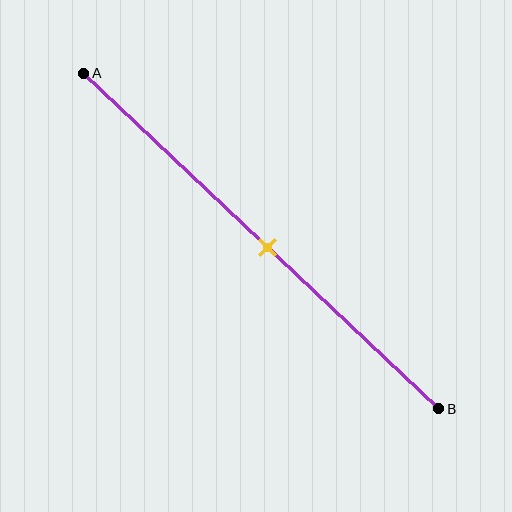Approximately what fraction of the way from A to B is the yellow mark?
The yellow mark is approximately 50% of the way from A to B.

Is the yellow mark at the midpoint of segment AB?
Yes, the mark is approximately at the midpoint.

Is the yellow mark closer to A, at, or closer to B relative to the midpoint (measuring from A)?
The yellow mark is approximately at the midpoint of segment AB.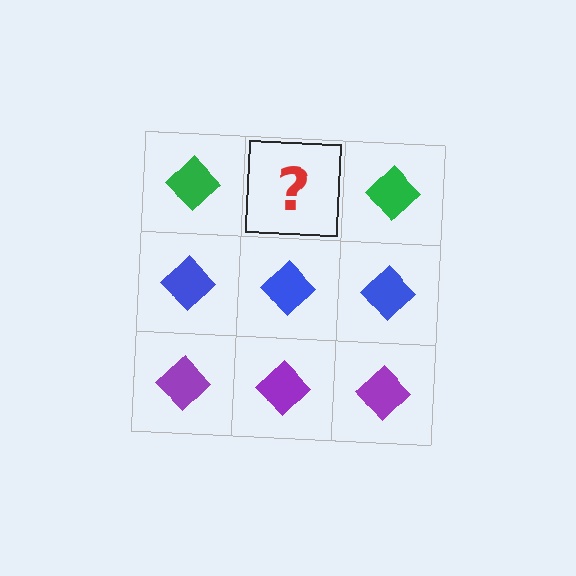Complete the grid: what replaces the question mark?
The question mark should be replaced with a green diamond.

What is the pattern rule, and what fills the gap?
The rule is that each row has a consistent color. The gap should be filled with a green diamond.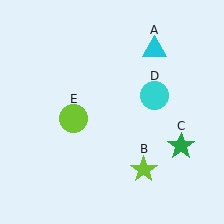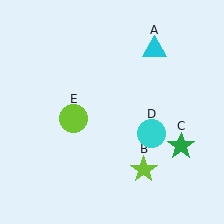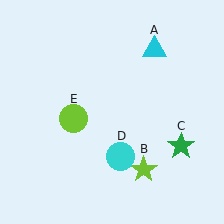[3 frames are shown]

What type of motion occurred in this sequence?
The cyan circle (object D) rotated clockwise around the center of the scene.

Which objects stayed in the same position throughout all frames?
Cyan triangle (object A) and lime star (object B) and green star (object C) and lime circle (object E) remained stationary.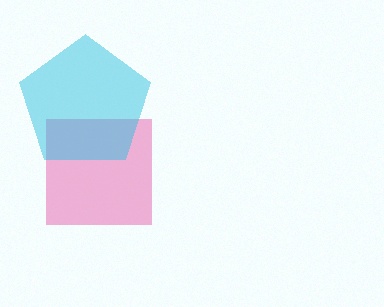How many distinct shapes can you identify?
There are 2 distinct shapes: a pink square, a cyan pentagon.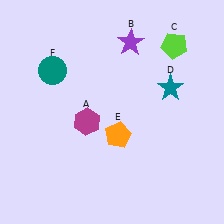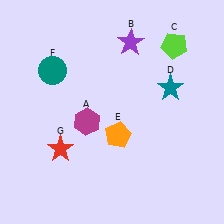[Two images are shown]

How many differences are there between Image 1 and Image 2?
There is 1 difference between the two images.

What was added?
A red star (G) was added in Image 2.